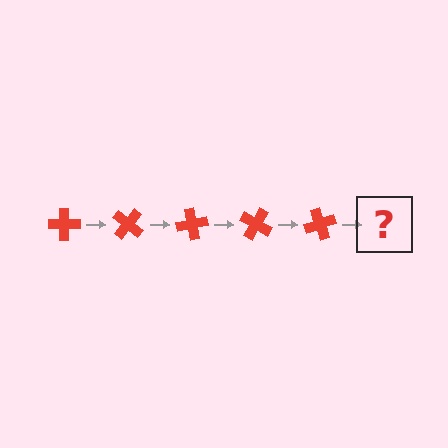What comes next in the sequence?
The next element should be a red cross rotated 200 degrees.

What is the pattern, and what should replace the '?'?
The pattern is that the cross rotates 40 degrees each step. The '?' should be a red cross rotated 200 degrees.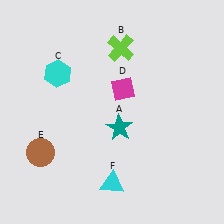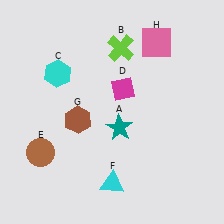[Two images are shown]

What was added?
A brown hexagon (G), a pink square (H) were added in Image 2.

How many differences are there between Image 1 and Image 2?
There are 2 differences between the two images.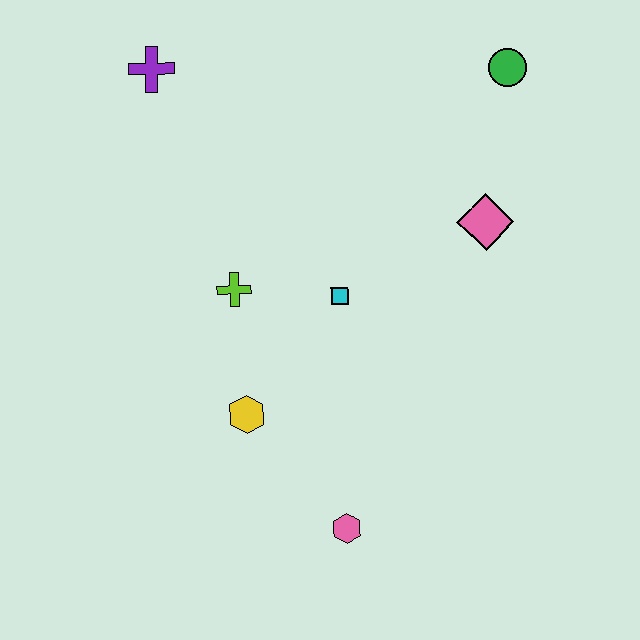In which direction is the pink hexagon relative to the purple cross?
The pink hexagon is below the purple cross.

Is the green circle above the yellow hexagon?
Yes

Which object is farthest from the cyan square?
The purple cross is farthest from the cyan square.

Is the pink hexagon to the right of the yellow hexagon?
Yes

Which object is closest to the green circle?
The pink diamond is closest to the green circle.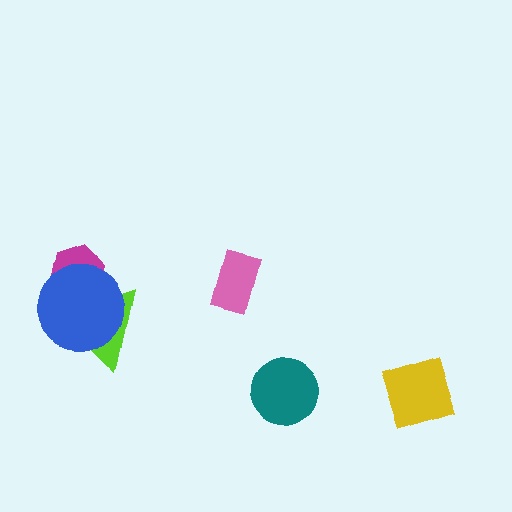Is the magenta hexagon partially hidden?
Yes, it is partially covered by another shape.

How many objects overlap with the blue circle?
2 objects overlap with the blue circle.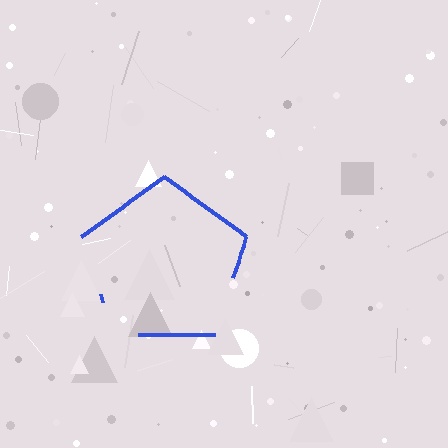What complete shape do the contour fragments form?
The contour fragments form a pentagon.